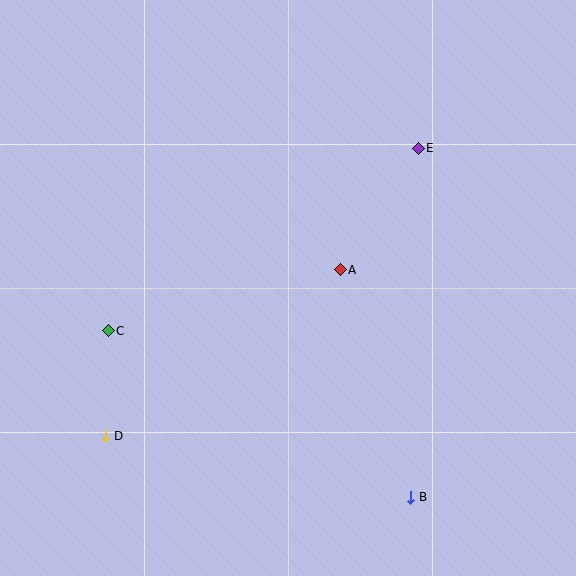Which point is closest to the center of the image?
Point A at (340, 270) is closest to the center.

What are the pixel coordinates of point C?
Point C is at (108, 331).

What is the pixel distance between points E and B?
The distance between E and B is 349 pixels.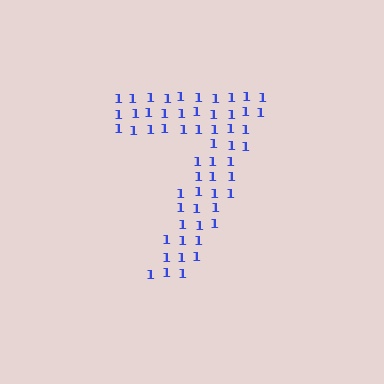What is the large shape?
The large shape is the digit 7.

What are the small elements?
The small elements are digit 1's.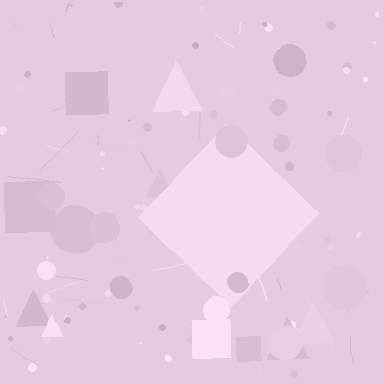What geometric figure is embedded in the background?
A diamond is embedded in the background.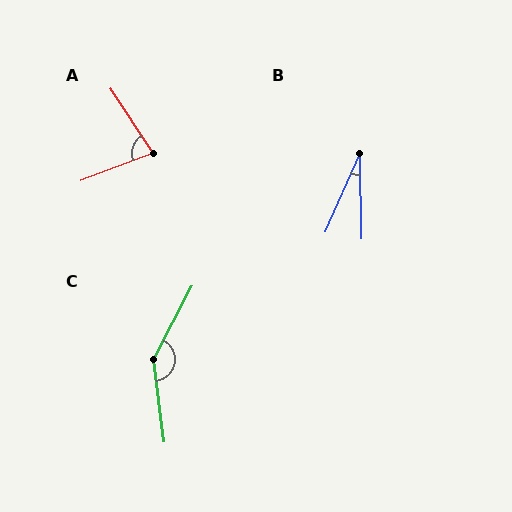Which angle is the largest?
C, at approximately 145 degrees.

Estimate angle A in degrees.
Approximately 78 degrees.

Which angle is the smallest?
B, at approximately 25 degrees.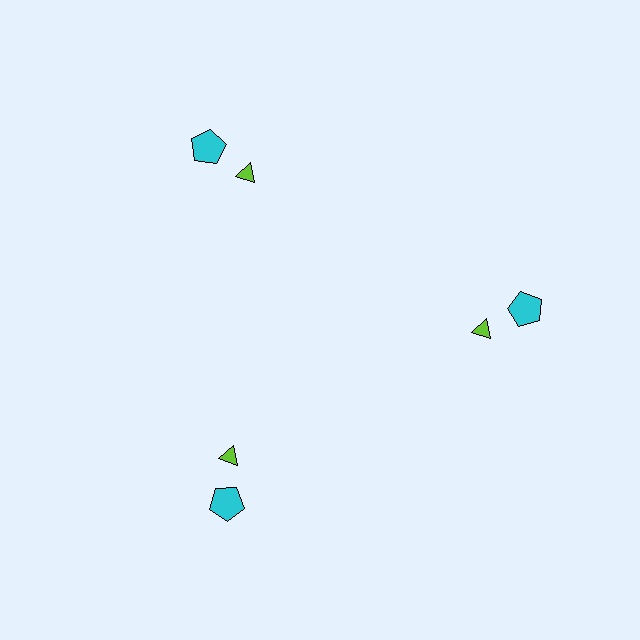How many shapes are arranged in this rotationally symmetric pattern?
There are 6 shapes, arranged in 3 groups of 2.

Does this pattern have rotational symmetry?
Yes, this pattern has 3-fold rotational symmetry. It looks the same after rotating 120 degrees around the center.